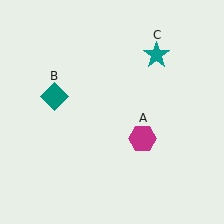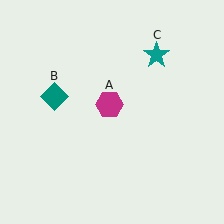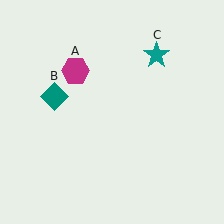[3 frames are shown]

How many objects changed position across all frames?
1 object changed position: magenta hexagon (object A).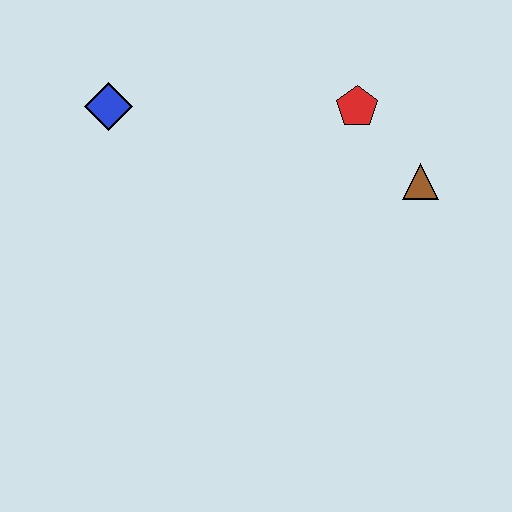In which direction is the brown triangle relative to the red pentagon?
The brown triangle is below the red pentagon.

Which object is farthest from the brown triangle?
The blue diamond is farthest from the brown triangle.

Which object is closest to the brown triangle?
The red pentagon is closest to the brown triangle.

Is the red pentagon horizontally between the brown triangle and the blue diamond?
Yes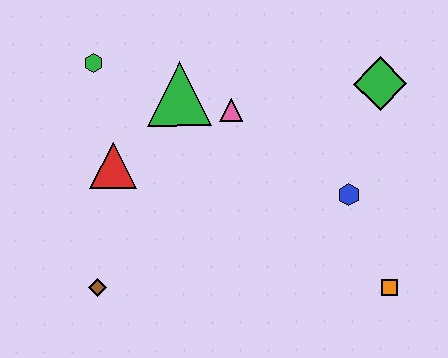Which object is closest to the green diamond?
The blue hexagon is closest to the green diamond.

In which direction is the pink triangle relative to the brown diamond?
The pink triangle is above the brown diamond.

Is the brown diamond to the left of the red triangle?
Yes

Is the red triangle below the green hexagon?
Yes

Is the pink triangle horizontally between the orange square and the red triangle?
Yes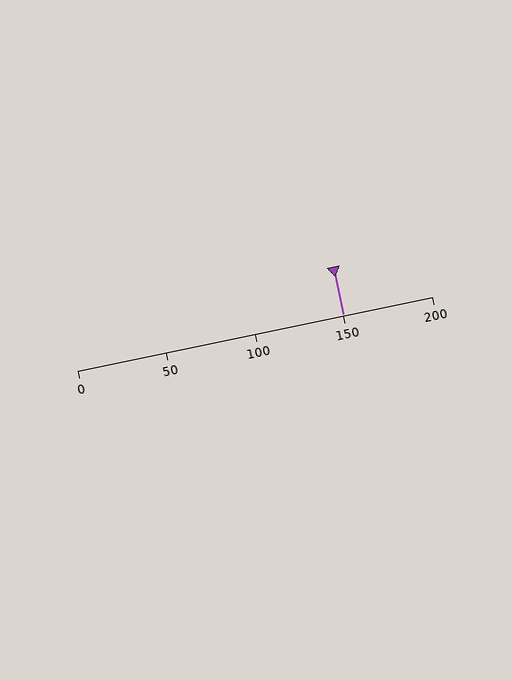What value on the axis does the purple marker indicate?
The marker indicates approximately 150.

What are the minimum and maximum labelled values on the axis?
The axis runs from 0 to 200.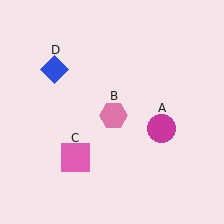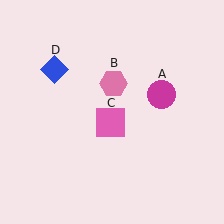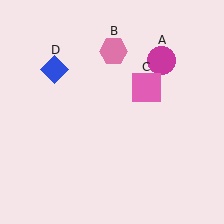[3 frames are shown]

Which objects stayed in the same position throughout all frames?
Blue diamond (object D) remained stationary.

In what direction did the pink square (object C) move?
The pink square (object C) moved up and to the right.